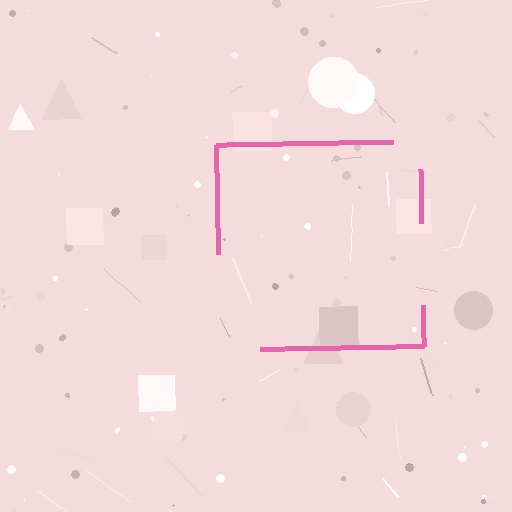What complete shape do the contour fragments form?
The contour fragments form a square.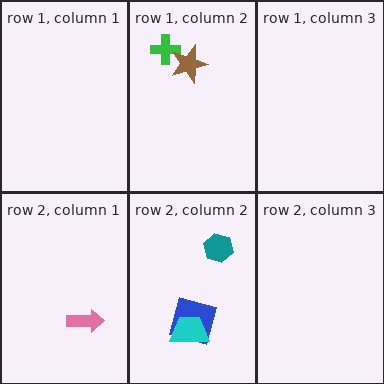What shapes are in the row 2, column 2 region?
The blue square, the cyan trapezoid, the teal hexagon.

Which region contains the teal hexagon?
The row 2, column 2 region.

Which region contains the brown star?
The row 1, column 2 region.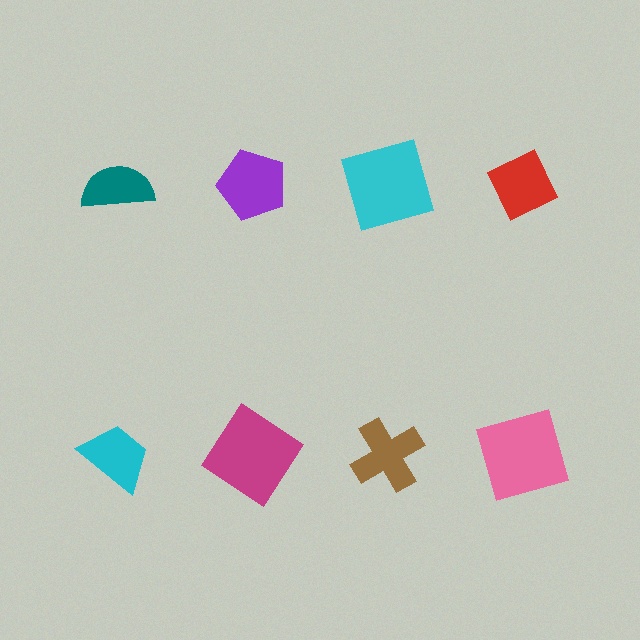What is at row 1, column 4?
A red diamond.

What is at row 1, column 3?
A cyan square.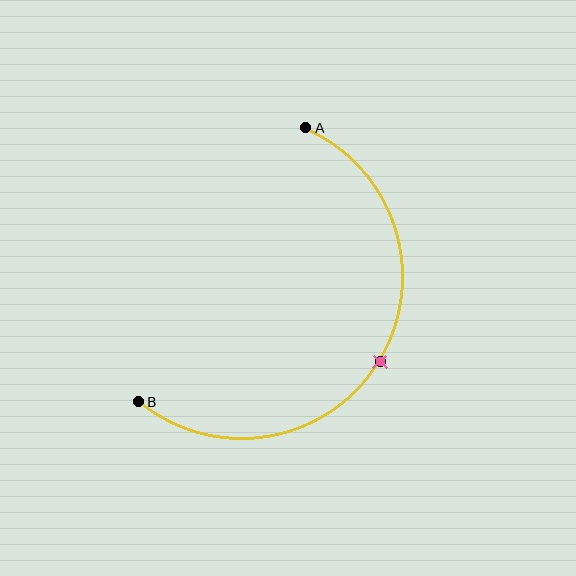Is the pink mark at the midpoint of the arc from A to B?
Yes. The pink mark lies on the arc at equal arc-length from both A and B — it is the arc midpoint.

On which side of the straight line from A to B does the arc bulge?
The arc bulges to the right of the straight line connecting A and B.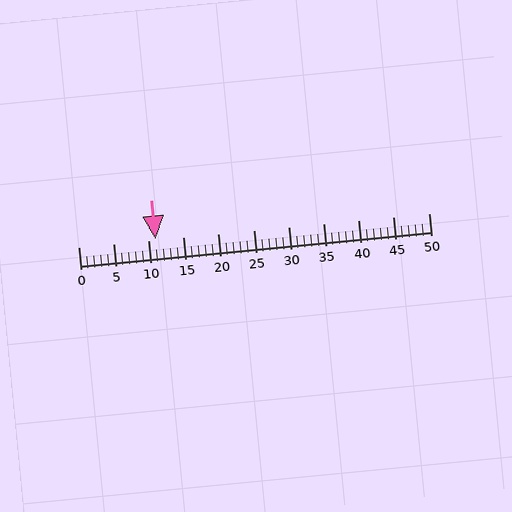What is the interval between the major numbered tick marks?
The major tick marks are spaced 5 units apart.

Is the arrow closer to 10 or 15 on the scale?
The arrow is closer to 10.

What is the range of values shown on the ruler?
The ruler shows values from 0 to 50.